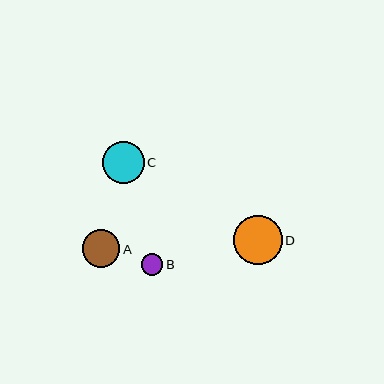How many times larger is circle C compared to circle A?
Circle C is approximately 1.1 times the size of circle A.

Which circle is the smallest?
Circle B is the smallest with a size of approximately 22 pixels.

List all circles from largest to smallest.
From largest to smallest: D, C, A, B.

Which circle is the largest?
Circle D is the largest with a size of approximately 49 pixels.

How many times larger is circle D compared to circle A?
Circle D is approximately 1.3 times the size of circle A.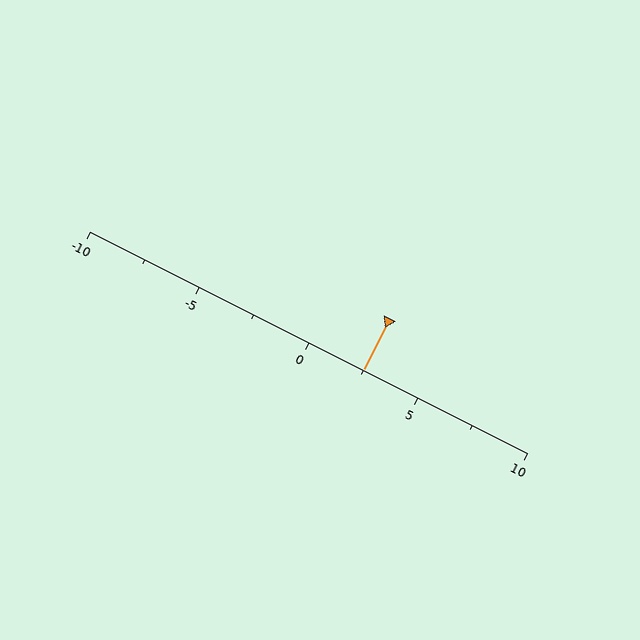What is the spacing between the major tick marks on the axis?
The major ticks are spaced 5 apart.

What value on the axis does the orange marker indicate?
The marker indicates approximately 2.5.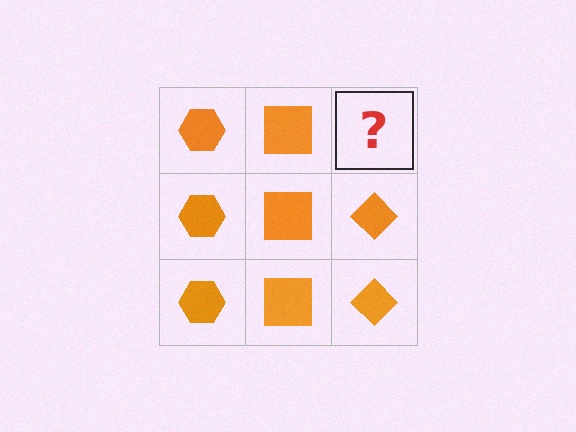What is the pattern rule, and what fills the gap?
The rule is that each column has a consistent shape. The gap should be filled with an orange diamond.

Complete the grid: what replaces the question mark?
The question mark should be replaced with an orange diamond.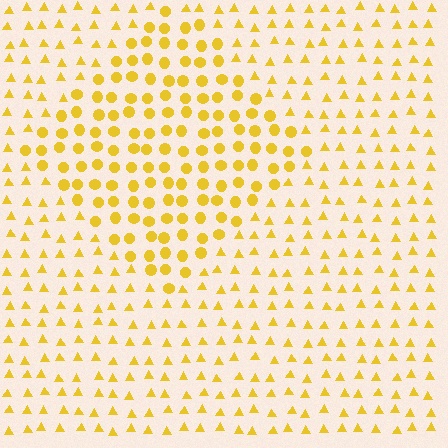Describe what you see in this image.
The image is filled with small yellow elements arranged in a uniform grid. A diamond-shaped region contains circles, while the surrounding area contains triangles. The boundary is defined purely by the change in element shape.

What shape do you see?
I see a diamond.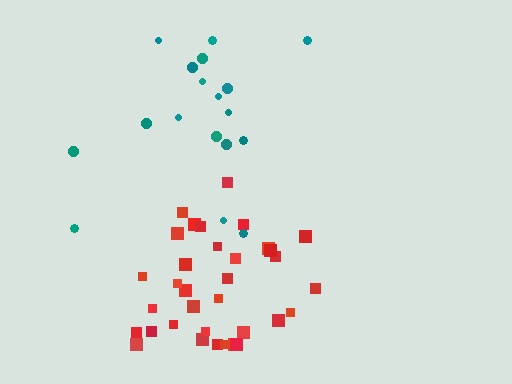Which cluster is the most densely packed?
Red.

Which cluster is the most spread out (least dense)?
Teal.